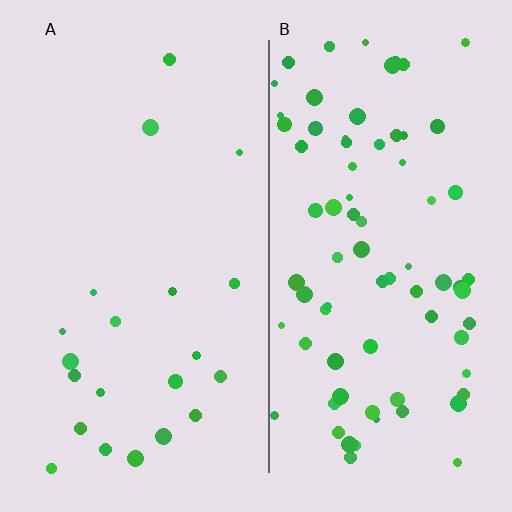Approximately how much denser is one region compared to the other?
Approximately 3.7× — region B over region A.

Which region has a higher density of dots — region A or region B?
B (the right).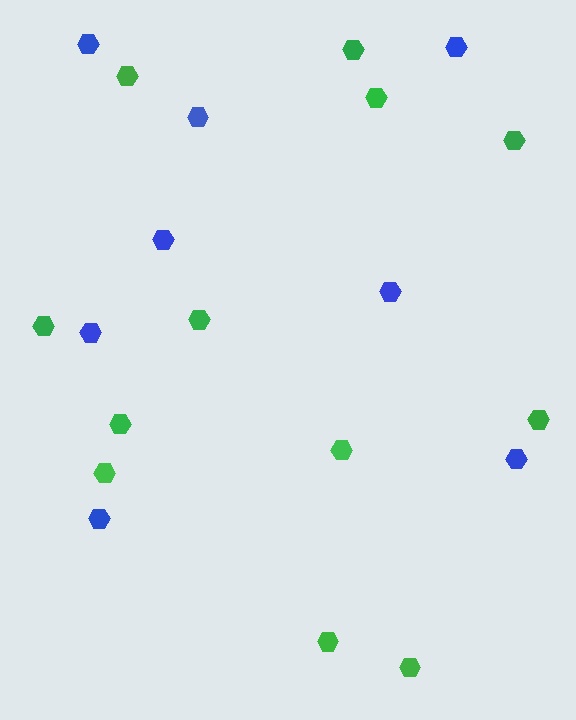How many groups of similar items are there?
There are 2 groups: one group of blue hexagons (8) and one group of green hexagons (12).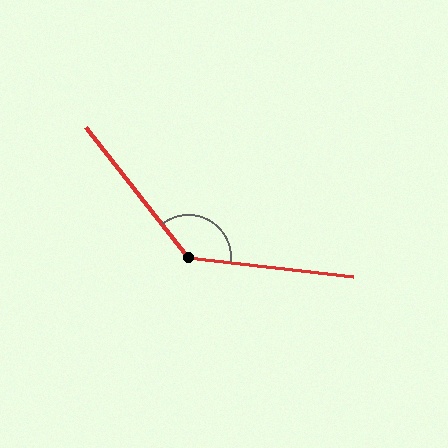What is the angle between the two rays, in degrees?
Approximately 135 degrees.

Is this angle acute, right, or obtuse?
It is obtuse.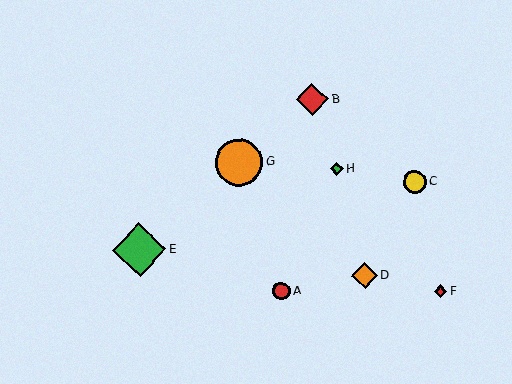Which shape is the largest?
The green diamond (labeled E) is the largest.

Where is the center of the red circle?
The center of the red circle is at (281, 291).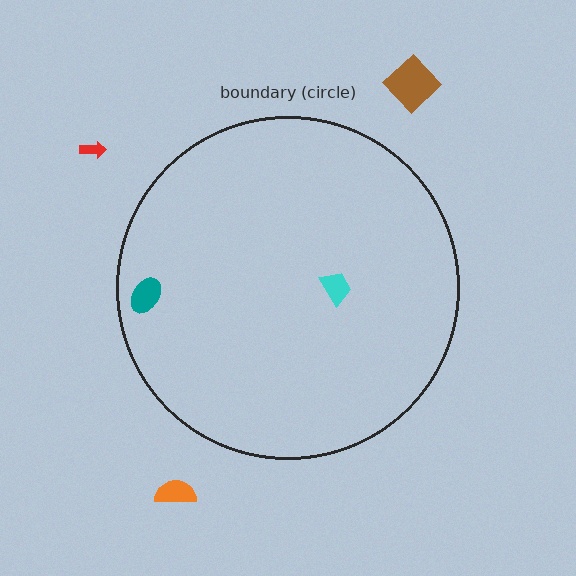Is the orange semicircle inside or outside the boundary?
Outside.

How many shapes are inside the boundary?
2 inside, 3 outside.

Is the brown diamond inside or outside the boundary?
Outside.